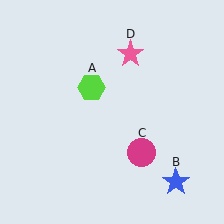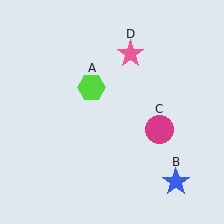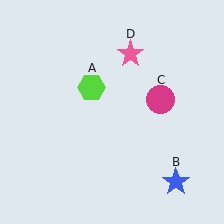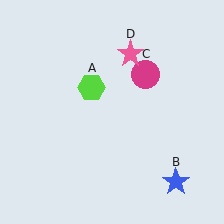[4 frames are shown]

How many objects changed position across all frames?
1 object changed position: magenta circle (object C).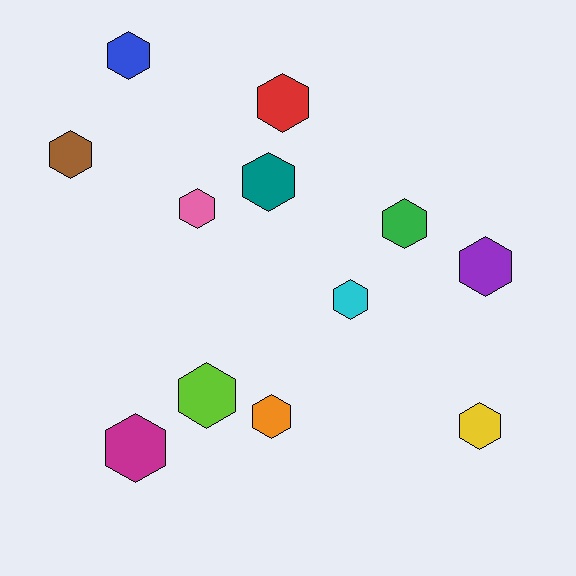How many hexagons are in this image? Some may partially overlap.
There are 12 hexagons.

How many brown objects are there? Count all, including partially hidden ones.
There is 1 brown object.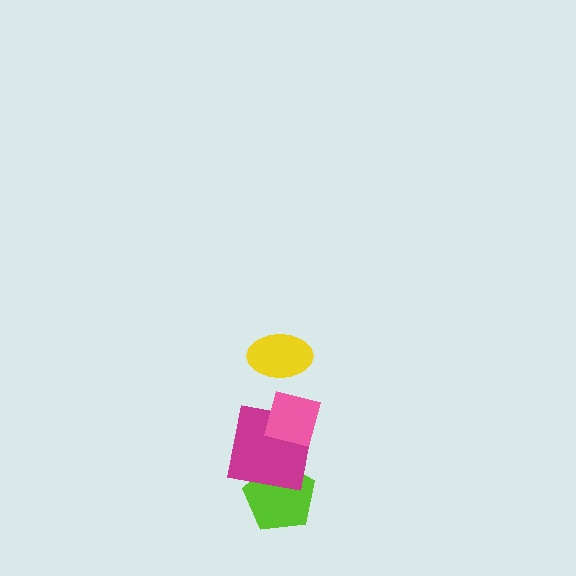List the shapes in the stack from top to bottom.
From top to bottom: the yellow ellipse, the pink square, the magenta square, the lime pentagon.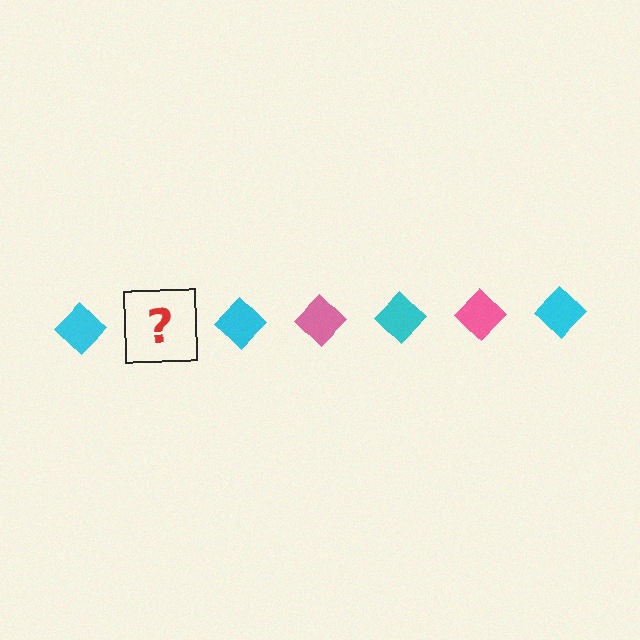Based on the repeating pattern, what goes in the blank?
The blank should be a pink diamond.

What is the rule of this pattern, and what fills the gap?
The rule is that the pattern cycles through cyan, pink diamonds. The gap should be filled with a pink diamond.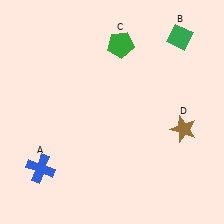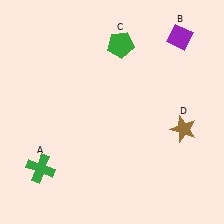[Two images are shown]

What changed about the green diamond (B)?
In Image 1, B is green. In Image 2, it changed to purple.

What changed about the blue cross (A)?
In Image 1, A is blue. In Image 2, it changed to green.